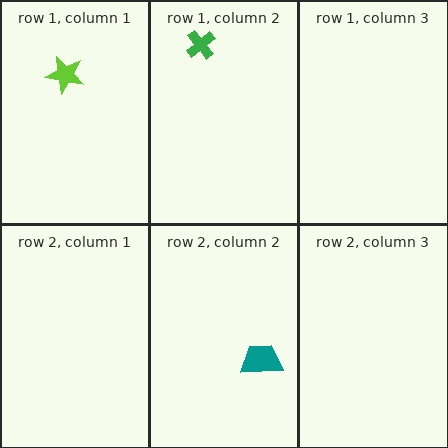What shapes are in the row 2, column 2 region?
The teal trapezoid.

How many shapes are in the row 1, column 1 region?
1.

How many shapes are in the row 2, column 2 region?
1.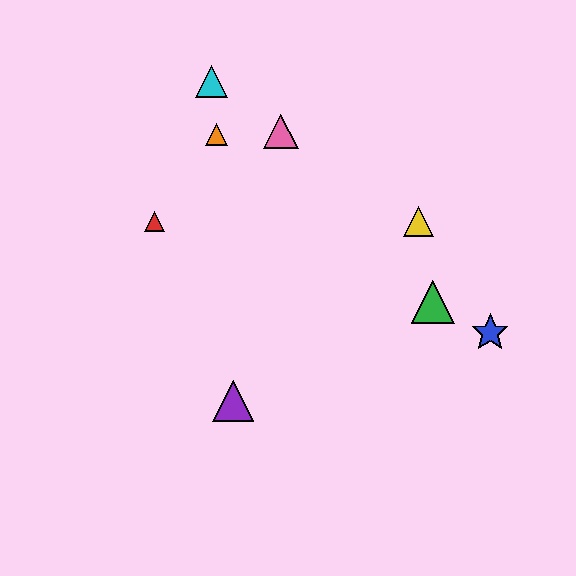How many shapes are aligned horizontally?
2 shapes (the red triangle, the yellow triangle) are aligned horizontally.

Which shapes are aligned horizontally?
The red triangle, the yellow triangle are aligned horizontally.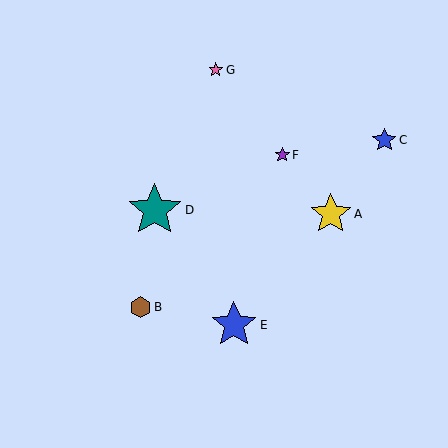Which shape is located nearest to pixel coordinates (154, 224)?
The teal star (labeled D) at (155, 210) is nearest to that location.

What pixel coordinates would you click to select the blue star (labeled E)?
Click at (234, 325) to select the blue star E.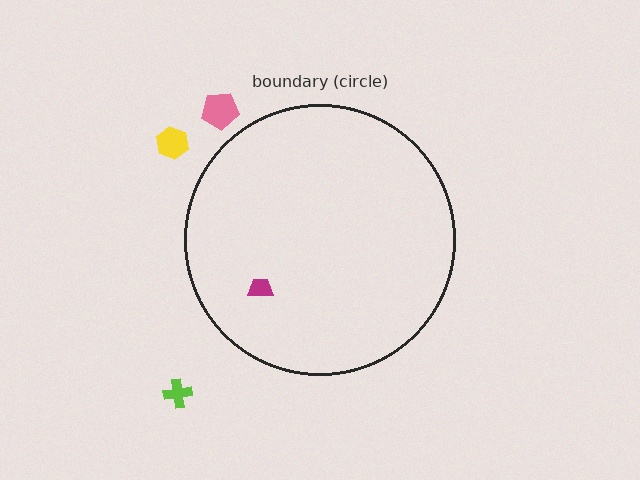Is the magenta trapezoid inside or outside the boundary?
Inside.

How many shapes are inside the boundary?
1 inside, 3 outside.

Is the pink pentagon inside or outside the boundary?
Outside.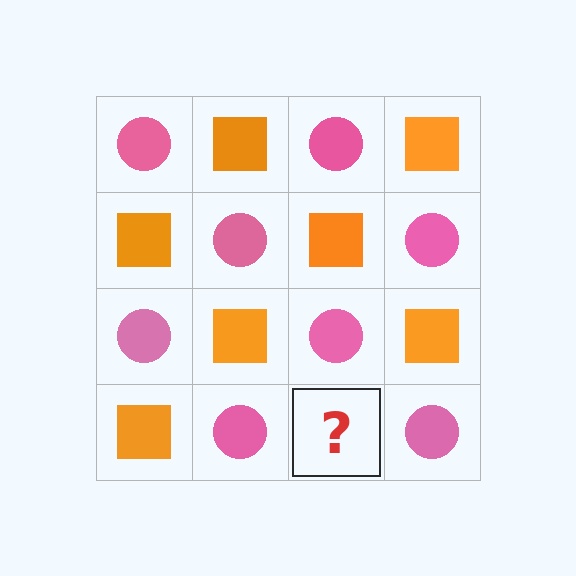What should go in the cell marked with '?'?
The missing cell should contain an orange square.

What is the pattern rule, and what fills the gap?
The rule is that it alternates pink circle and orange square in a checkerboard pattern. The gap should be filled with an orange square.